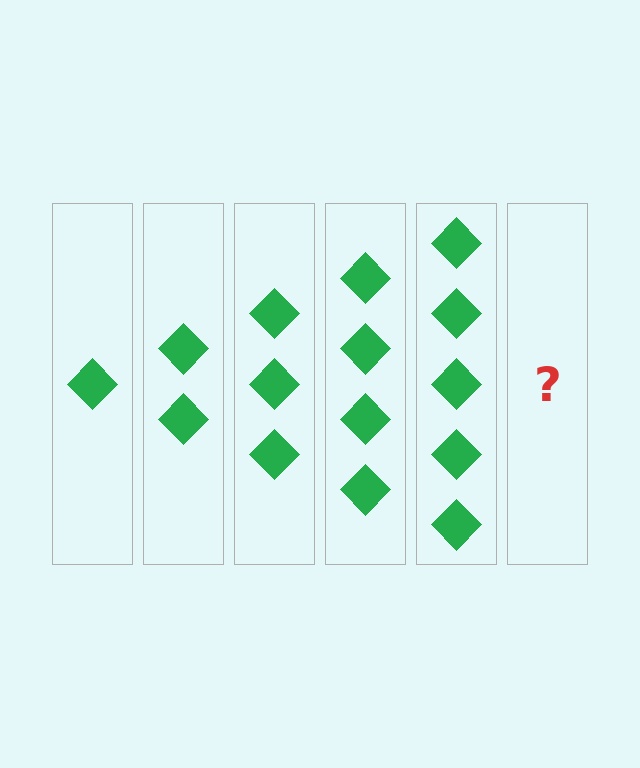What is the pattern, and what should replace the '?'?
The pattern is that each step adds one more diamond. The '?' should be 6 diamonds.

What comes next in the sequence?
The next element should be 6 diamonds.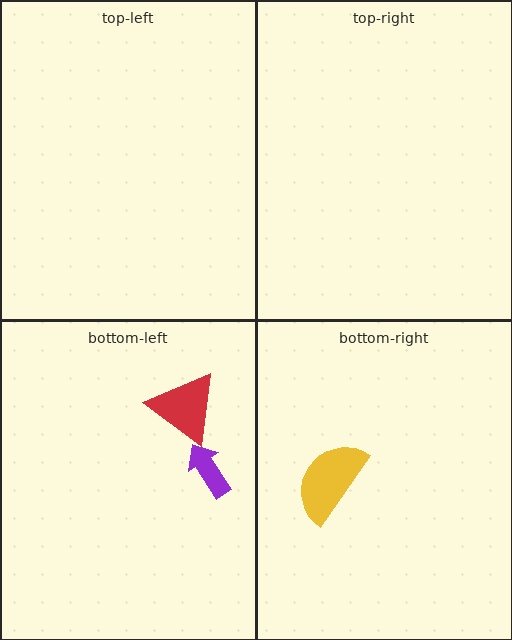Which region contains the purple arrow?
The bottom-left region.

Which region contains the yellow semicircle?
The bottom-right region.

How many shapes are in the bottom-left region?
2.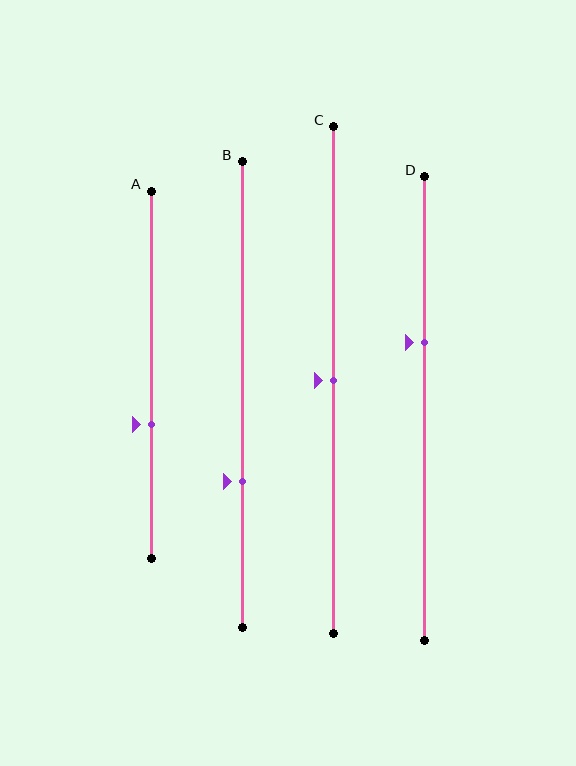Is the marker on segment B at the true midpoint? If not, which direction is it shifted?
No, the marker on segment B is shifted downward by about 19% of the segment length.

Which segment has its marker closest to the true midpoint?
Segment C has its marker closest to the true midpoint.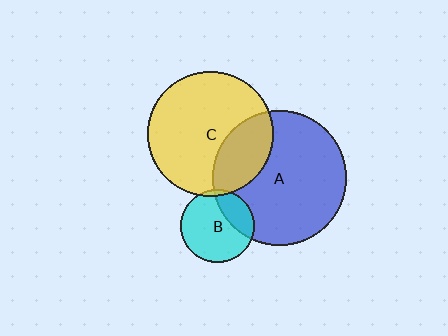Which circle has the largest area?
Circle A (blue).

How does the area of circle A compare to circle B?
Approximately 3.3 times.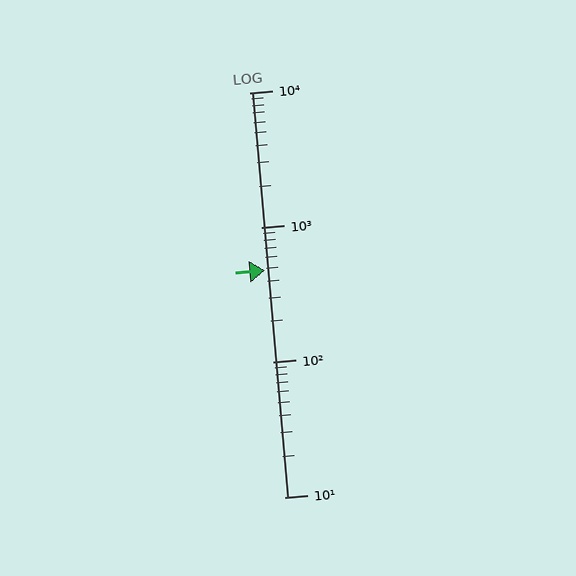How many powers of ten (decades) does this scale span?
The scale spans 3 decades, from 10 to 10000.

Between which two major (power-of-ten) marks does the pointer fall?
The pointer is between 100 and 1000.